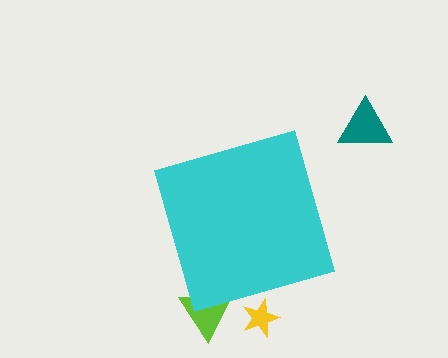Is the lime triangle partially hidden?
Yes, the lime triangle is partially hidden behind the cyan diamond.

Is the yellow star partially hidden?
Yes, the yellow star is partially hidden behind the cyan diamond.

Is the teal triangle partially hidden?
No, the teal triangle is fully visible.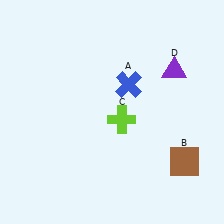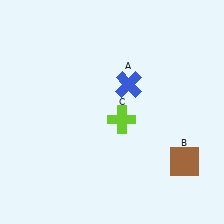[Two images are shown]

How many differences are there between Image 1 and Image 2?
There is 1 difference between the two images.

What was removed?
The purple triangle (D) was removed in Image 2.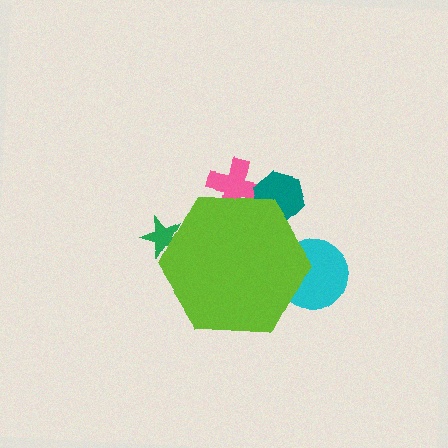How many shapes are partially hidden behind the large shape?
4 shapes are partially hidden.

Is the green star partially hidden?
Yes, the green star is partially hidden behind the lime hexagon.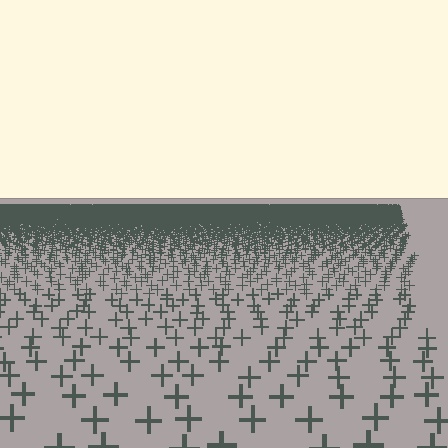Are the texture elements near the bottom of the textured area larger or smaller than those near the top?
Larger. Near the bottom, elements are closer to the viewer and appear at a bigger on-screen size.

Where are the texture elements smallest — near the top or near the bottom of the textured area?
Near the top.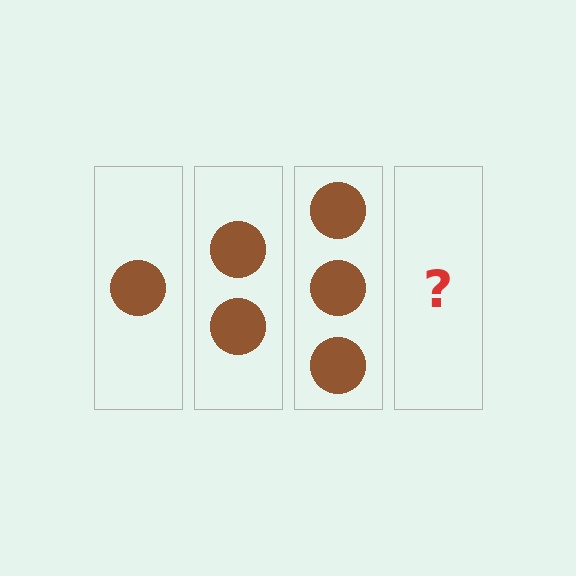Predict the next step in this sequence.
The next step is 4 circles.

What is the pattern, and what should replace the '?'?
The pattern is that each step adds one more circle. The '?' should be 4 circles.